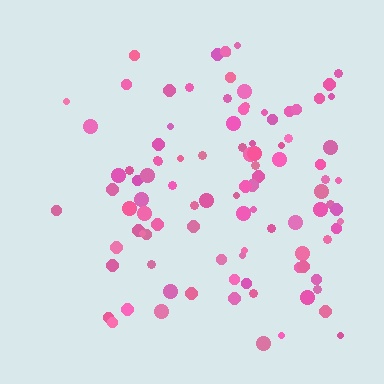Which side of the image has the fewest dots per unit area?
The left.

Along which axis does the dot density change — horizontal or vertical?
Horizontal.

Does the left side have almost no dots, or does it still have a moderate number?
Still a moderate number, just noticeably fewer than the right.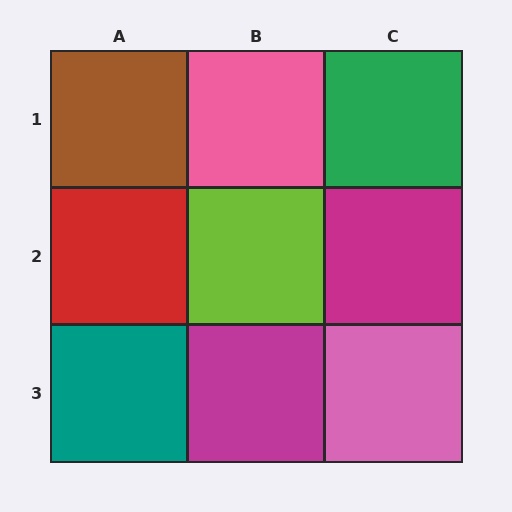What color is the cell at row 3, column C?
Pink.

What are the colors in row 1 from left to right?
Brown, pink, green.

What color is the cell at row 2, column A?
Red.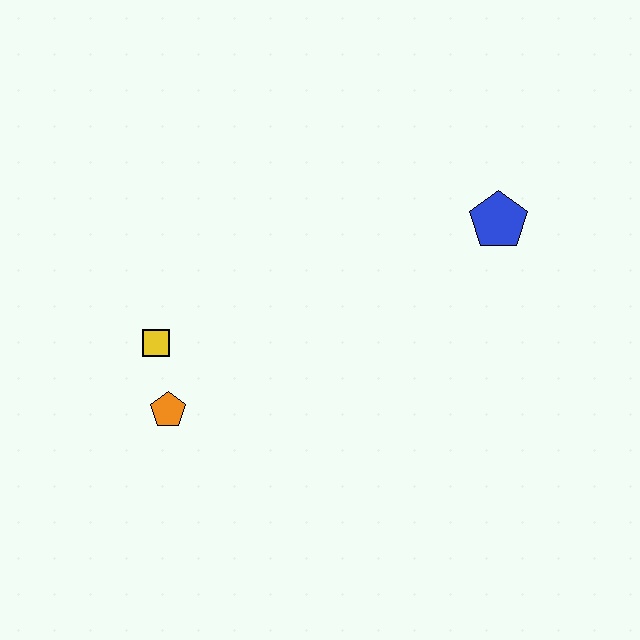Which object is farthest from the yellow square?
The blue pentagon is farthest from the yellow square.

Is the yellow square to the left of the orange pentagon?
Yes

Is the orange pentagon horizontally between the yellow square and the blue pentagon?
Yes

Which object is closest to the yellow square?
The orange pentagon is closest to the yellow square.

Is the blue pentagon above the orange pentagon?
Yes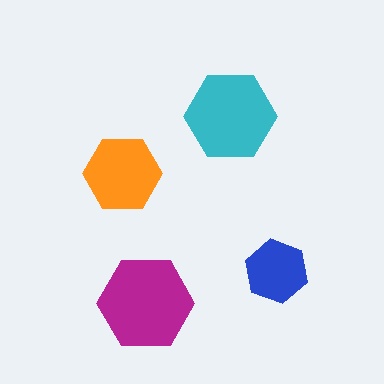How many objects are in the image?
There are 4 objects in the image.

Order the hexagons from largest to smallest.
the magenta one, the cyan one, the orange one, the blue one.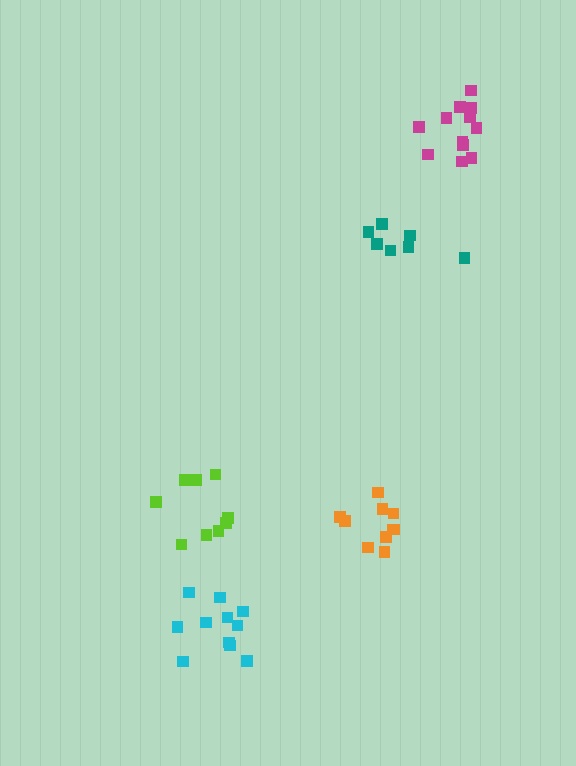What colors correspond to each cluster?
The clusters are colored: lime, cyan, orange, magenta, teal.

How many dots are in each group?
Group 1: 9 dots, Group 2: 11 dots, Group 3: 10 dots, Group 4: 12 dots, Group 5: 7 dots (49 total).